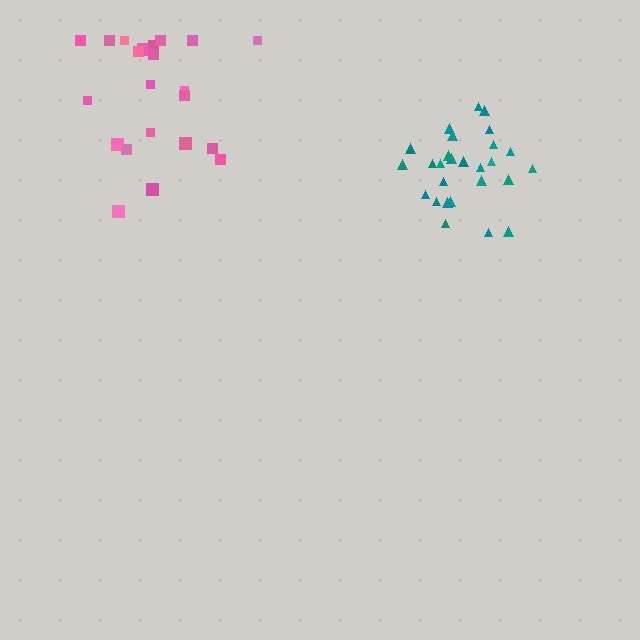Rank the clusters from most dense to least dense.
teal, pink.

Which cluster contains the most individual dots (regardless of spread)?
Teal (27).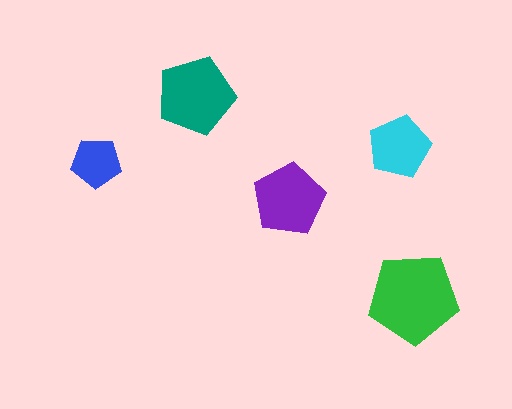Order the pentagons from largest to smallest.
the green one, the teal one, the purple one, the cyan one, the blue one.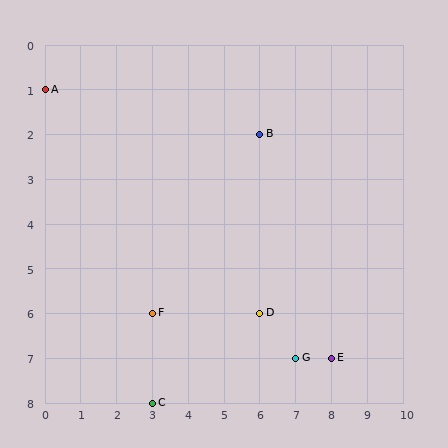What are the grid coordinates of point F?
Point F is at grid coordinates (3, 6).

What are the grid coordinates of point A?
Point A is at grid coordinates (0, 1).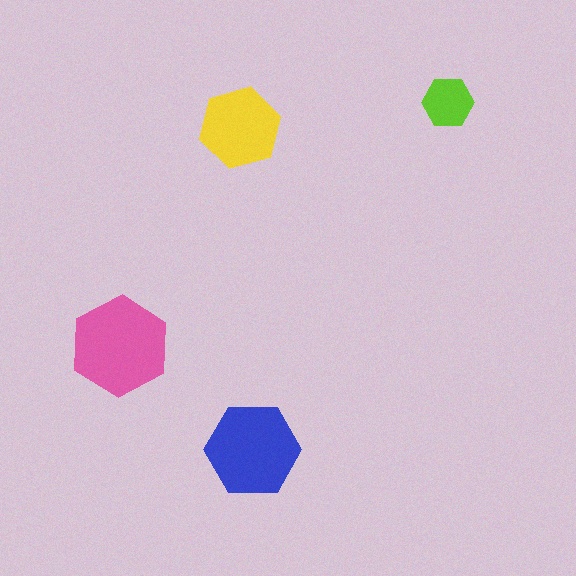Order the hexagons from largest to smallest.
the pink one, the blue one, the yellow one, the lime one.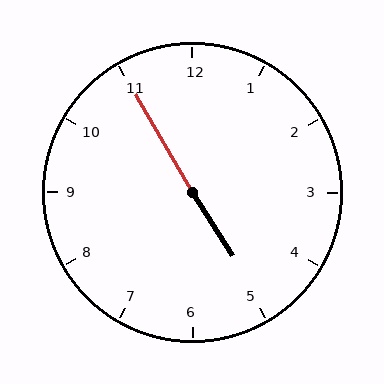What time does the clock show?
4:55.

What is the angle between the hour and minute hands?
Approximately 178 degrees.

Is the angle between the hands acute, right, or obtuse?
It is obtuse.